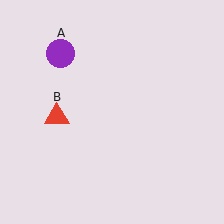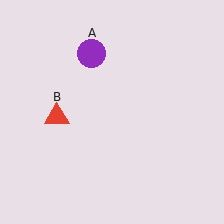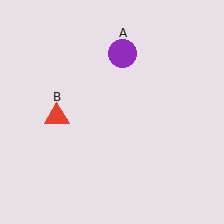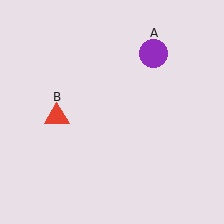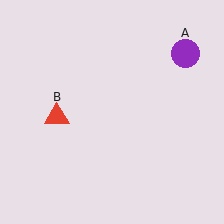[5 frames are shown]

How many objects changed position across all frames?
1 object changed position: purple circle (object A).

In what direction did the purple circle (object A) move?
The purple circle (object A) moved right.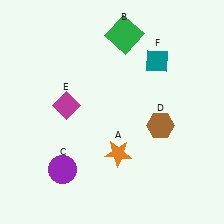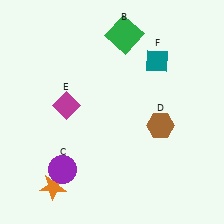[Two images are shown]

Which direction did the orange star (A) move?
The orange star (A) moved left.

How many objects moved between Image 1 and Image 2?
1 object moved between the two images.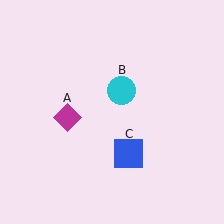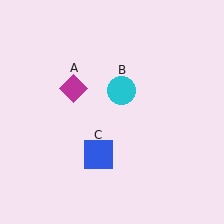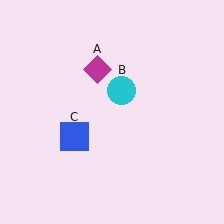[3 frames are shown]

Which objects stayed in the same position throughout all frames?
Cyan circle (object B) remained stationary.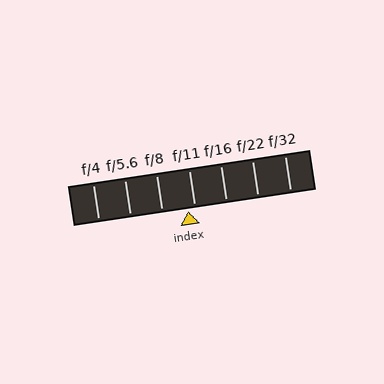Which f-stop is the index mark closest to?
The index mark is closest to f/11.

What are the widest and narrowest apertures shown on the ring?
The widest aperture shown is f/4 and the narrowest is f/32.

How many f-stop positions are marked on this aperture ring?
There are 7 f-stop positions marked.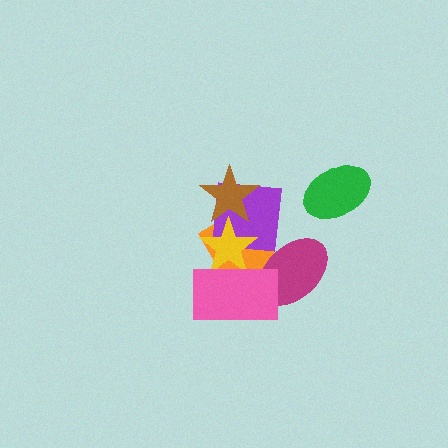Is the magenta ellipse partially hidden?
Yes, it is partially covered by another shape.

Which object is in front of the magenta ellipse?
The pink rectangle is in front of the magenta ellipse.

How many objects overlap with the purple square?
4 objects overlap with the purple square.